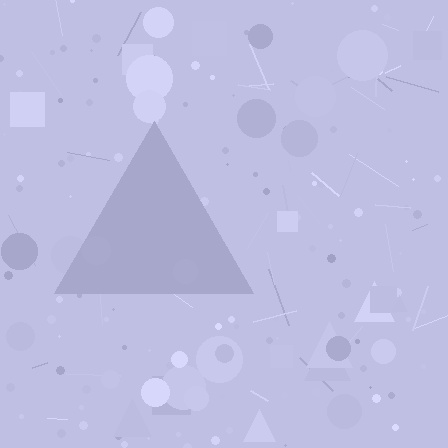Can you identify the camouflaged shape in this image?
The camouflaged shape is a triangle.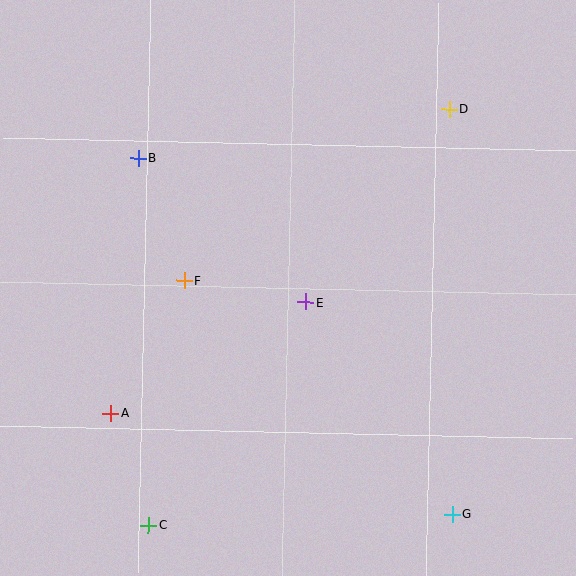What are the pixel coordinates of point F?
Point F is at (184, 280).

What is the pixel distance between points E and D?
The distance between E and D is 241 pixels.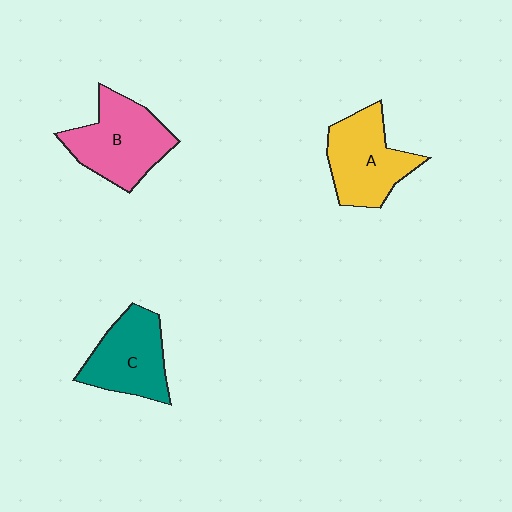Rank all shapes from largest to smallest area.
From largest to smallest: B (pink), A (yellow), C (teal).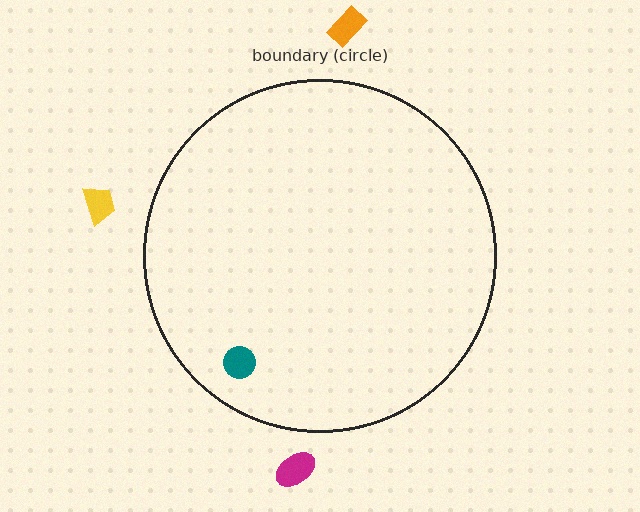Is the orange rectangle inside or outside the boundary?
Outside.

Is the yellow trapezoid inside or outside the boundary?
Outside.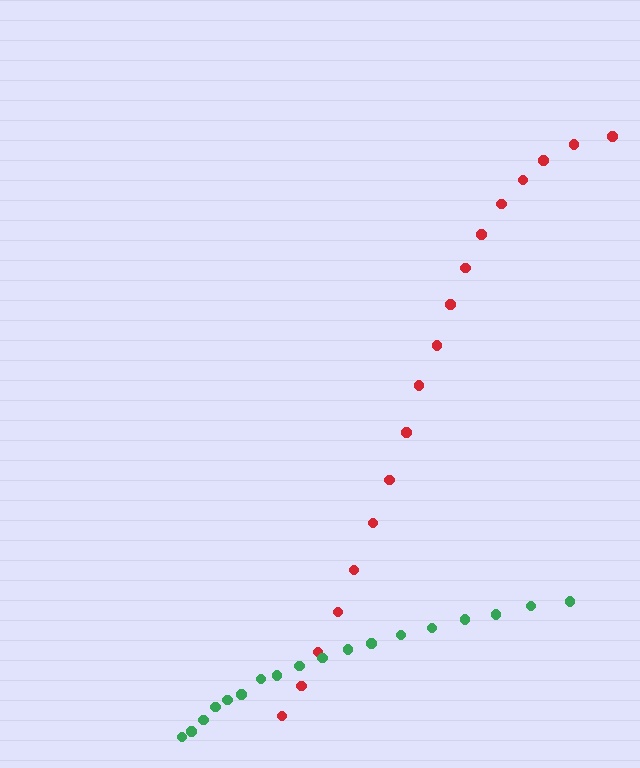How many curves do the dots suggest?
There are 2 distinct paths.